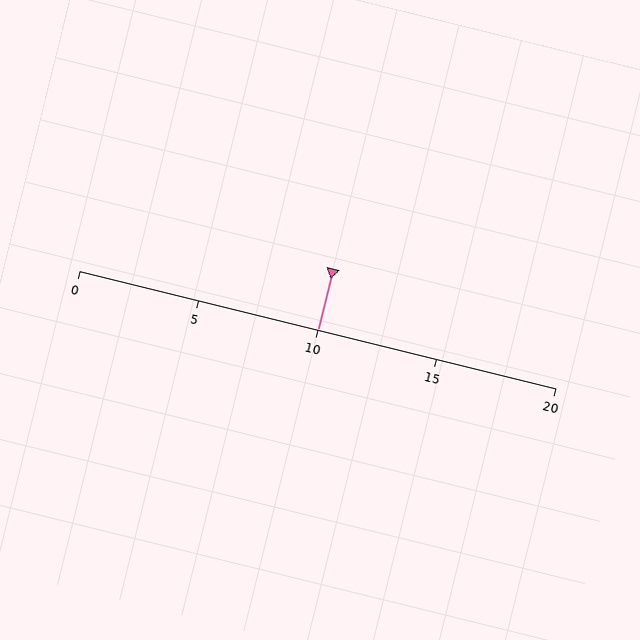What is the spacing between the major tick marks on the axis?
The major ticks are spaced 5 apart.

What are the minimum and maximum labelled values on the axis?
The axis runs from 0 to 20.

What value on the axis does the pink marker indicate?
The marker indicates approximately 10.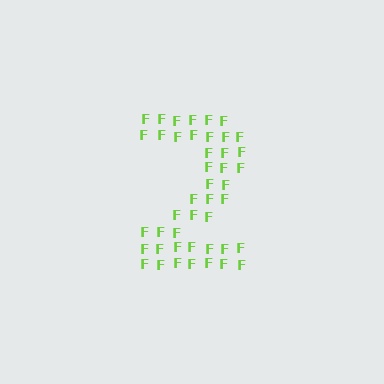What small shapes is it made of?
It is made of small letter F's.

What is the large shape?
The large shape is the digit 2.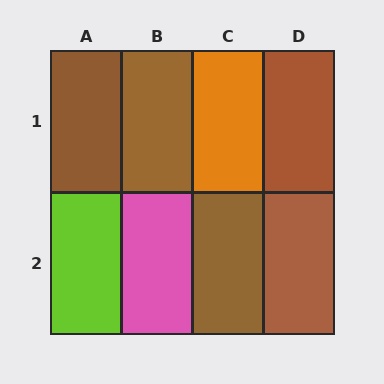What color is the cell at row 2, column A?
Lime.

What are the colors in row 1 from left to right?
Brown, brown, orange, brown.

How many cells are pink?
1 cell is pink.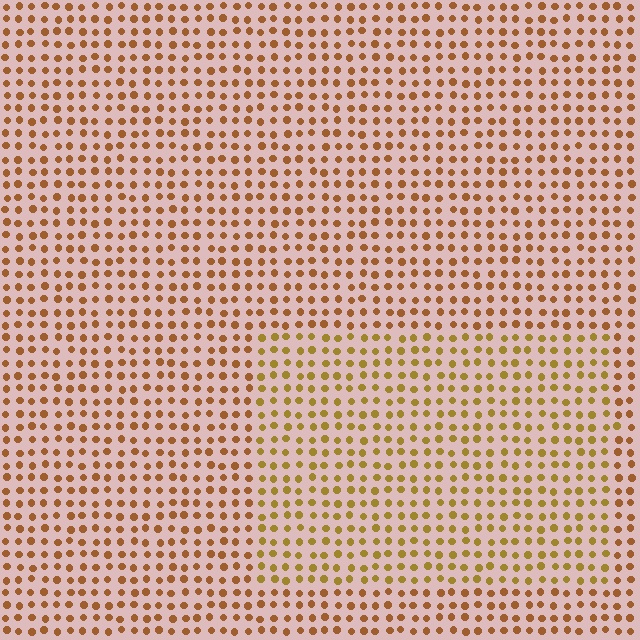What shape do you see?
I see a rectangle.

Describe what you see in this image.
The image is filled with small brown elements in a uniform arrangement. A rectangle-shaped region is visible where the elements are tinted to a slightly different hue, forming a subtle color boundary.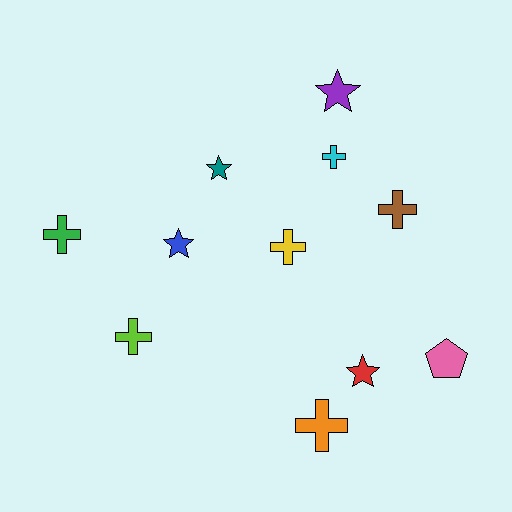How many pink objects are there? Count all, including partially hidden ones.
There is 1 pink object.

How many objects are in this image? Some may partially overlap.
There are 11 objects.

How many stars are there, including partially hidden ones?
There are 4 stars.